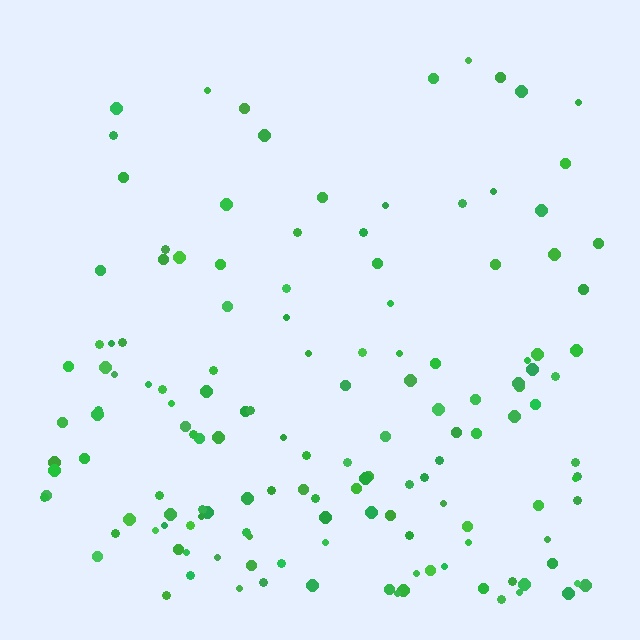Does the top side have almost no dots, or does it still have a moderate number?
Still a moderate number, just noticeably fewer than the bottom.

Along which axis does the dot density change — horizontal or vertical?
Vertical.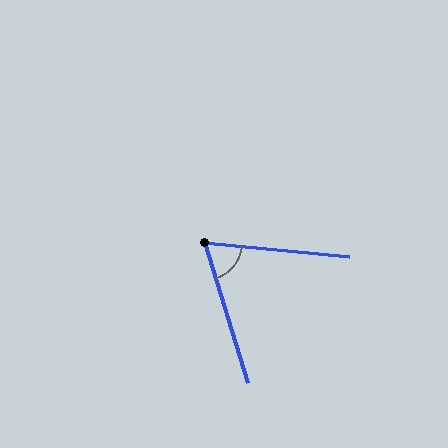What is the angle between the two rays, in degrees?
Approximately 67 degrees.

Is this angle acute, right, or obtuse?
It is acute.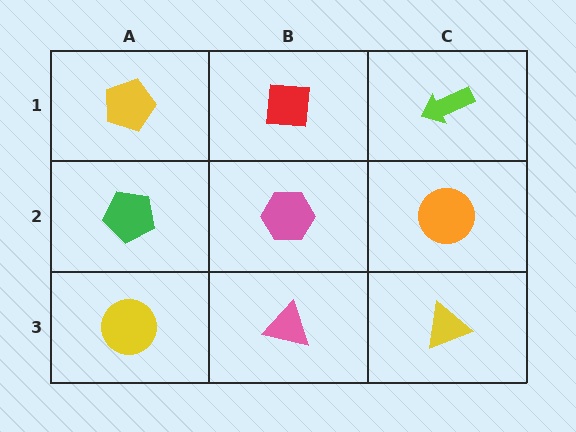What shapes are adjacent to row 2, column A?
A yellow pentagon (row 1, column A), a yellow circle (row 3, column A), a pink hexagon (row 2, column B).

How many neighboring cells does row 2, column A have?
3.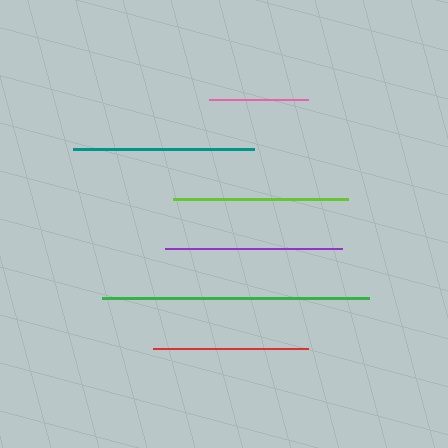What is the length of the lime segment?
The lime segment is approximately 176 pixels long.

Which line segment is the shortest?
The pink line is the shortest at approximately 99 pixels.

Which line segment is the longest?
The green line is the longest at approximately 267 pixels.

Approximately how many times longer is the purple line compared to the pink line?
The purple line is approximately 1.8 times the length of the pink line.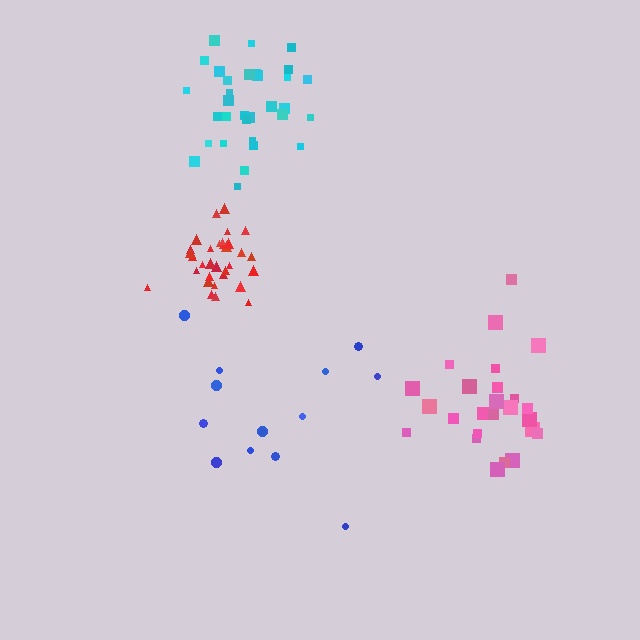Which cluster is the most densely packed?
Red.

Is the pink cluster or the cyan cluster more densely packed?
Cyan.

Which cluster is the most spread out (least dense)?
Blue.